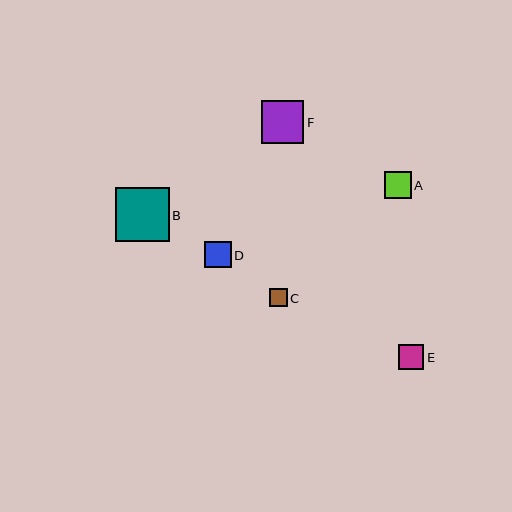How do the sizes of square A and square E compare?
Square A and square E are approximately the same size.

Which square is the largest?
Square B is the largest with a size of approximately 54 pixels.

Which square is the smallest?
Square C is the smallest with a size of approximately 18 pixels.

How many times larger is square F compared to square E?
Square F is approximately 1.7 times the size of square E.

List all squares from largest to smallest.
From largest to smallest: B, F, A, D, E, C.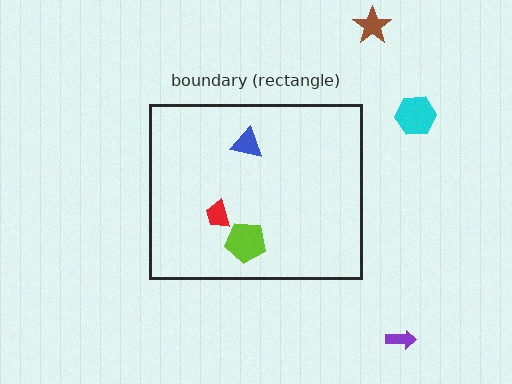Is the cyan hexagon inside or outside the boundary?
Outside.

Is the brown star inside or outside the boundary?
Outside.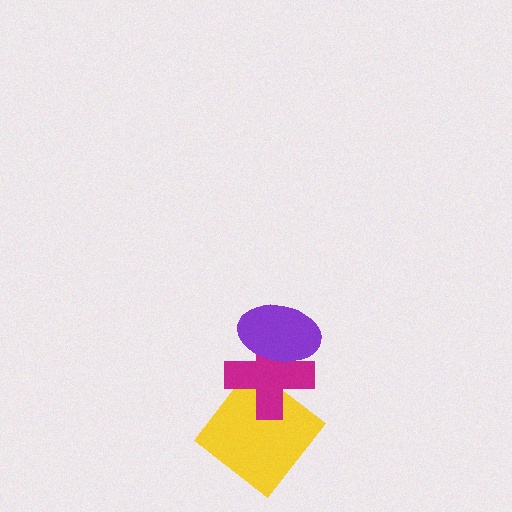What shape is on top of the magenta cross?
The purple ellipse is on top of the magenta cross.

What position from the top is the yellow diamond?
The yellow diamond is 3rd from the top.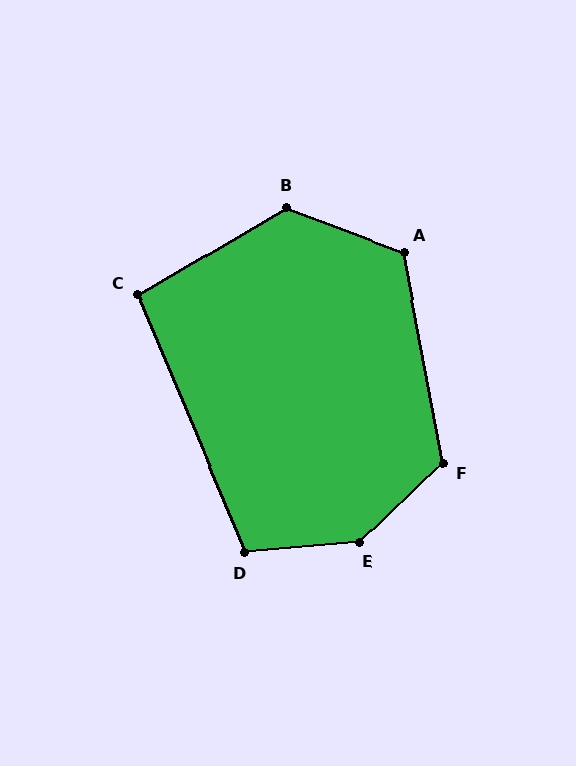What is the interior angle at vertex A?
Approximately 121 degrees (obtuse).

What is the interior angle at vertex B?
Approximately 129 degrees (obtuse).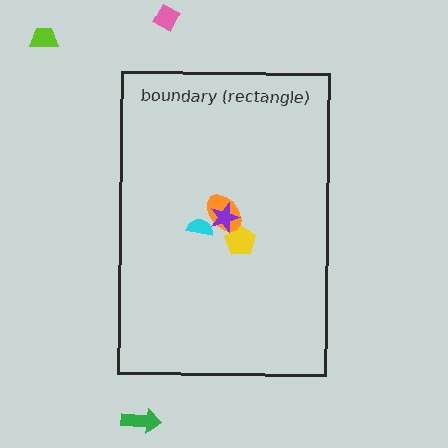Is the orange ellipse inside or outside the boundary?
Inside.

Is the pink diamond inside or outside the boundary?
Outside.